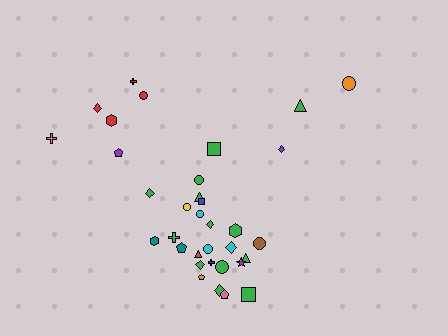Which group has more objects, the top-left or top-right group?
The top-left group.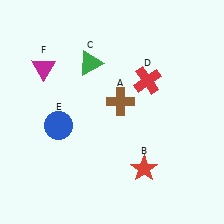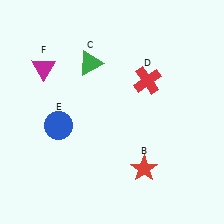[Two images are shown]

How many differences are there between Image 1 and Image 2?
There is 1 difference between the two images.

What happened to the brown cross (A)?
The brown cross (A) was removed in Image 2. It was in the top-right area of Image 1.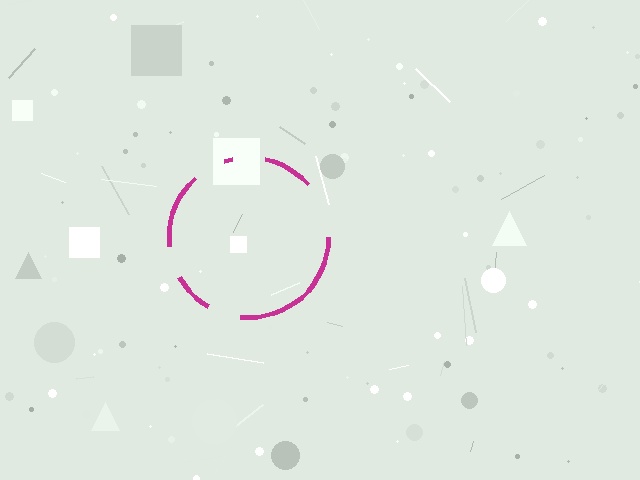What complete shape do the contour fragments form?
The contour fragments form a circle.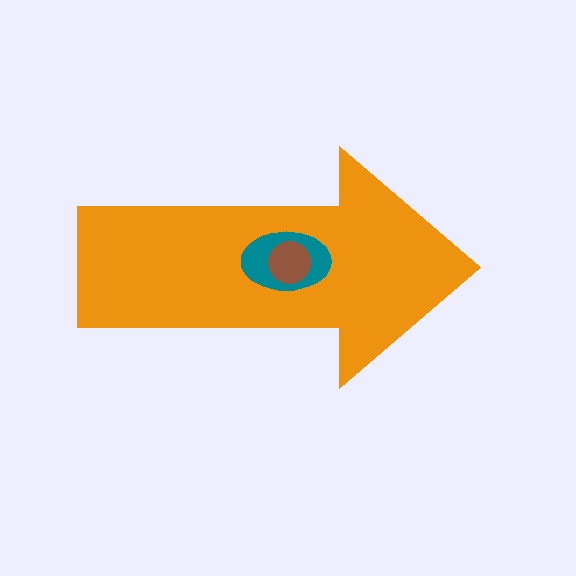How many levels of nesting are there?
3.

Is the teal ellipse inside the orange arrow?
Yes.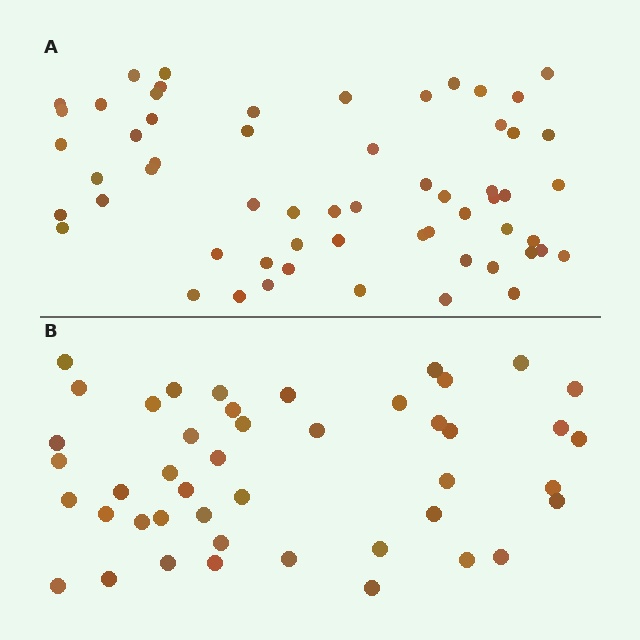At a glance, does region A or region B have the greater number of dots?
Region A (the top region) has more dots.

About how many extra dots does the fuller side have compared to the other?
Region A has approximately 15 more dots than region B.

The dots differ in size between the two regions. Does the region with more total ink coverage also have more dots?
No. Region B has more total ink coverage because its dots are larger, but region A actually contains more individual dots. Total area can be misleading — the number of items is what matters here.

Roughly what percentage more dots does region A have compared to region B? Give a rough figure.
About 30% more.